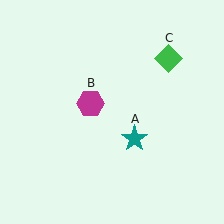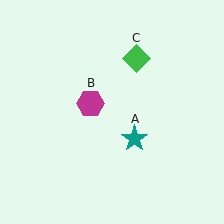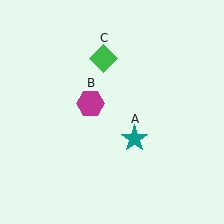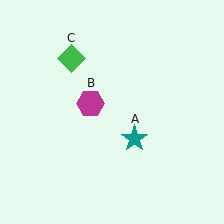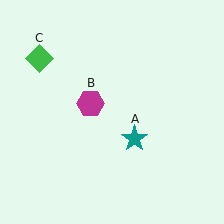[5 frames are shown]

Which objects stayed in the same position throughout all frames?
Teal star (object A) and magenta hexagon (object B) remained stationary.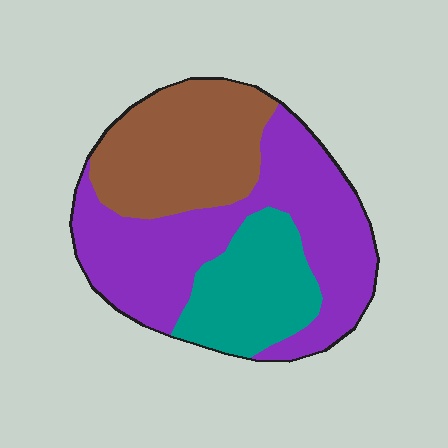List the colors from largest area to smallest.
From largest to smallest: purple, brown, teal.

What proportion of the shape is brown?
Brown takes up between a quarter and a half of the shape.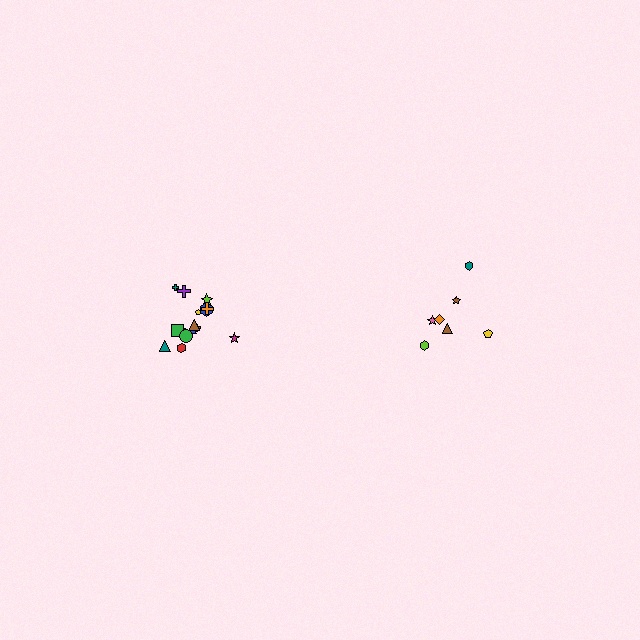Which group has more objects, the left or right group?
The left group.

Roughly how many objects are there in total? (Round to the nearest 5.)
Roughly 20 objects in total.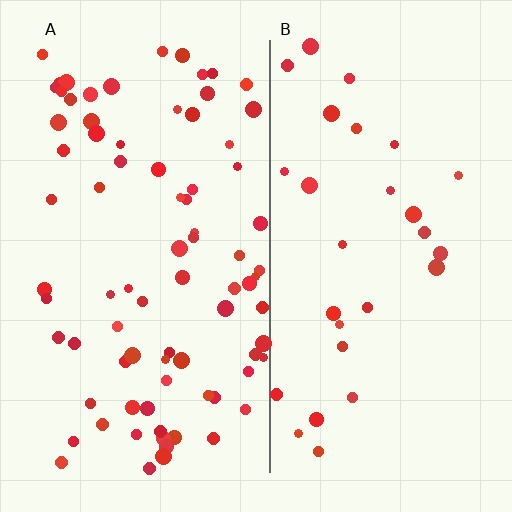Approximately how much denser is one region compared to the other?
Approximately 2.9× — region A over region B.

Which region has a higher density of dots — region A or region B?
A (the left).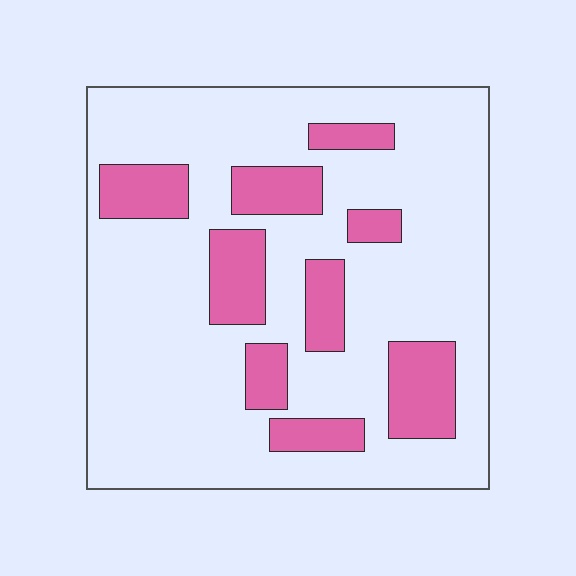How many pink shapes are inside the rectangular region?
9.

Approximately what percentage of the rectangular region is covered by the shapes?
Approximately 20%.